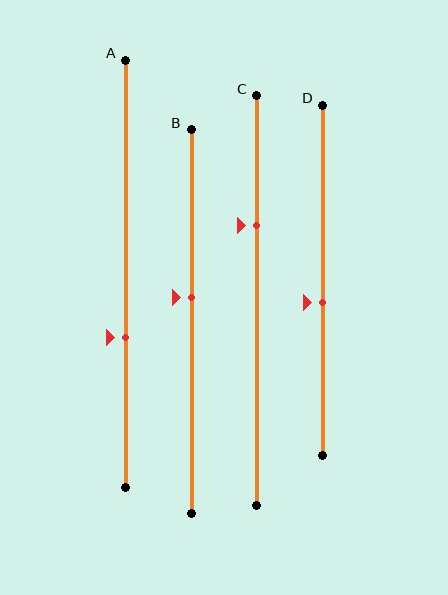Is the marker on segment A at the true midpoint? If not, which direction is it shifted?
No, the marker on segment A is shifted downward by about 15% of the segment length.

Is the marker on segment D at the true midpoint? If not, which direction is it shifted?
No, the marker on segment D is shifted downward by about 6% of the segment length.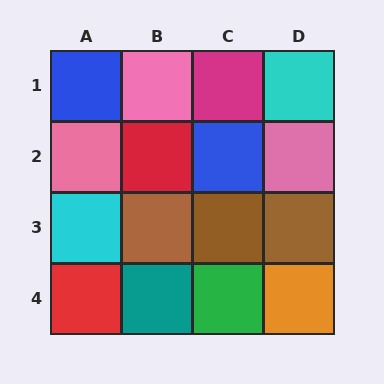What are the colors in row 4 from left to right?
Red, teal, green, orange.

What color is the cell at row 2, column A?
Pink.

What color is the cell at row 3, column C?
Brown.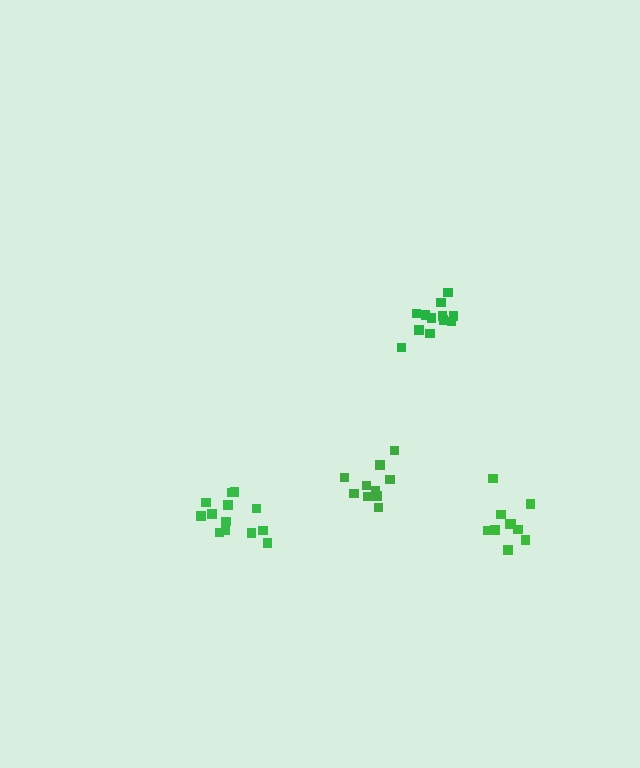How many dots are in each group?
Group 1: 13 dots, Group 2: 10 dots, Group 3: 12 dots, Group 4: 10 dots (45 total).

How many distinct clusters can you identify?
There are 4 distinct clusters.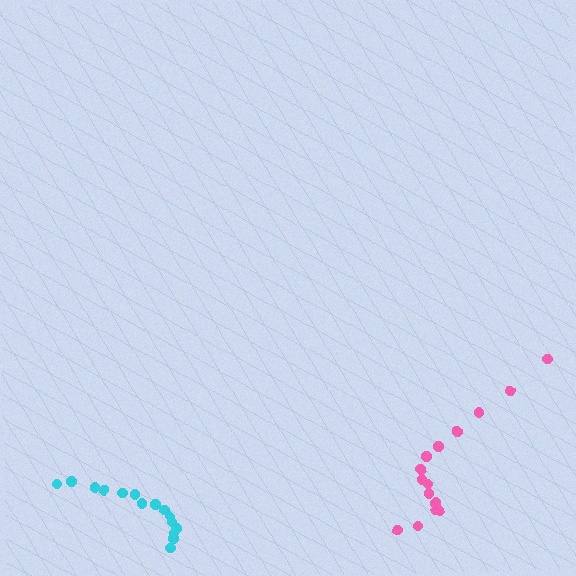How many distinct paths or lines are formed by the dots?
There are 2 distinct paths.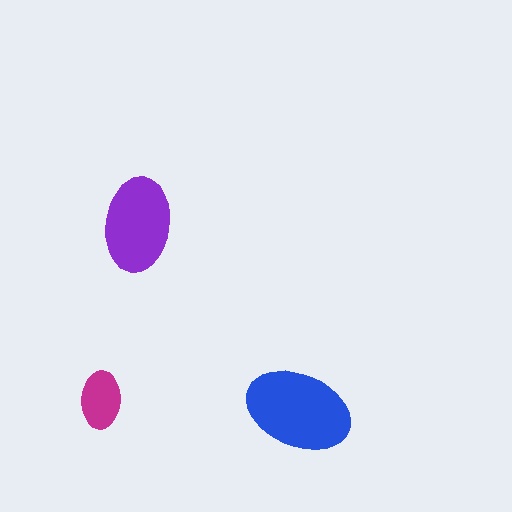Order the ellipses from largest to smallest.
the blue one, the purple one, the magenta one.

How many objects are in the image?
There are 3 objects in the image.